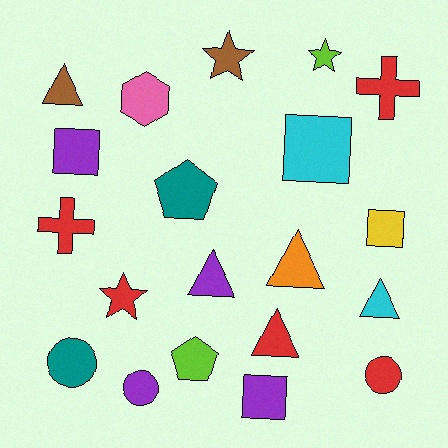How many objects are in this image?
There are 20 objects.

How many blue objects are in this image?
There are no blue objects.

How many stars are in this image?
There are 3 stars.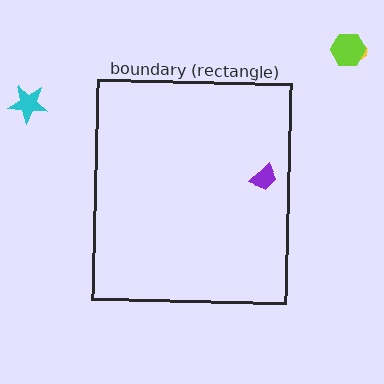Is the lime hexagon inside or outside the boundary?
Outside.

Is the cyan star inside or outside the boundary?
Outside.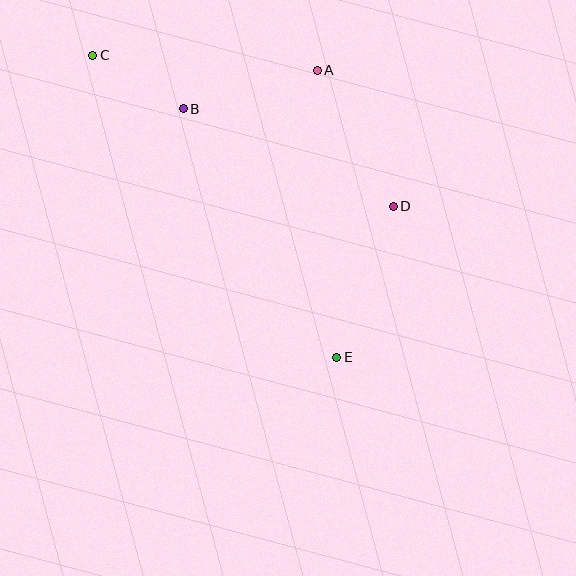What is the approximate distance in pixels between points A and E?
The distance between A and E is approximately 288 pixels.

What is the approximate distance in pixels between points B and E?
The distance between B and E is approximately 292 pixels.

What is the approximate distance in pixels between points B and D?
The distance between B and D is approximately 231 pixels.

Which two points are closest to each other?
Points B and C are closest to each other.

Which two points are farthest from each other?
Points C and E are farthest from each other.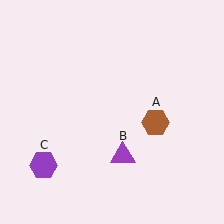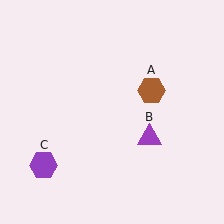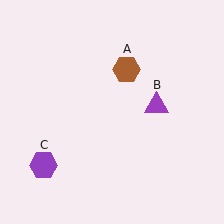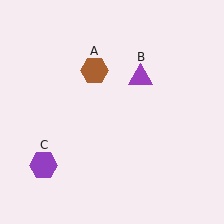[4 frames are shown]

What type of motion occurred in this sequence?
The brown hexagon (object A), purple triangle (object B) rotated counterclockwise around the center of the scene.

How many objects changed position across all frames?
2 objects changed position: brown hexagon (object A), purple triangle (object B).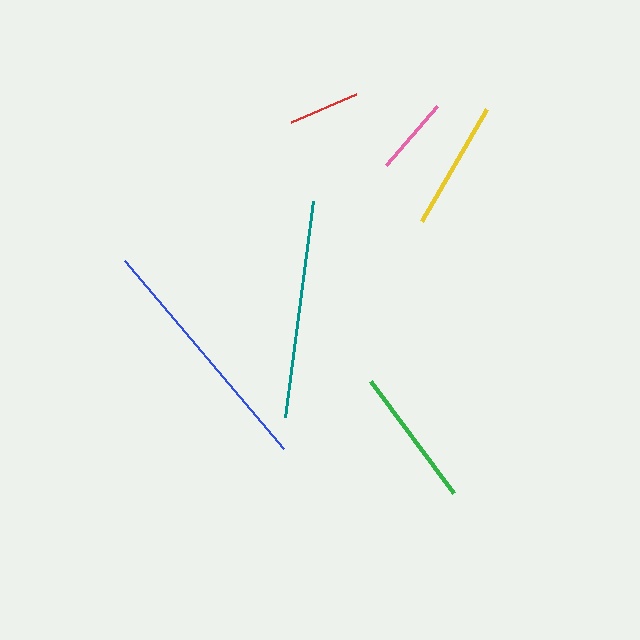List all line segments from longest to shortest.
From longest to shortest: blue, teal, green, yellow, pink, red.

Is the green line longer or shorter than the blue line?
The blue line is longer than the green line.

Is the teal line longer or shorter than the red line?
The teal line is longer than the red line.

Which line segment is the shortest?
The red line is the shortest at approximately 71 pixels.